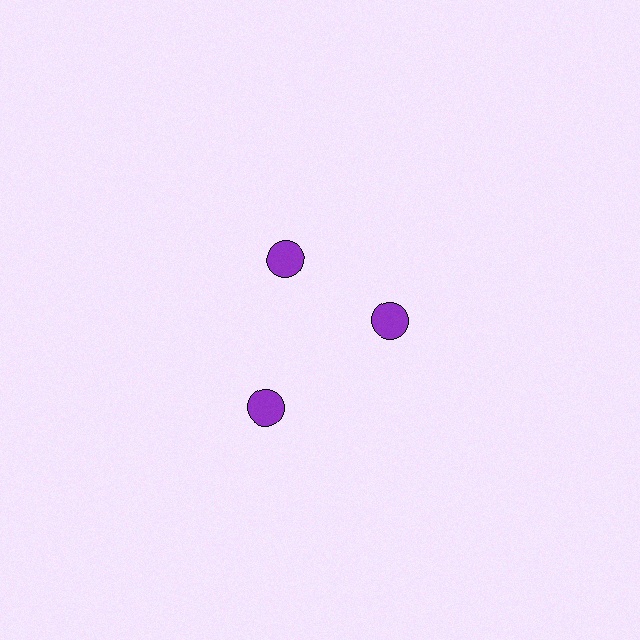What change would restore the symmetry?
The symmetry would be restored by moving it inward, back onto the ring so that all 3 circles sit at equal angles and equal distance from the center.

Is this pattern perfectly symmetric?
No. The 3 purple circles are arranged in a ring, but one element near the 7 o'clock position is pushed outward from the center, breaking the 3-fold rotational symmetry.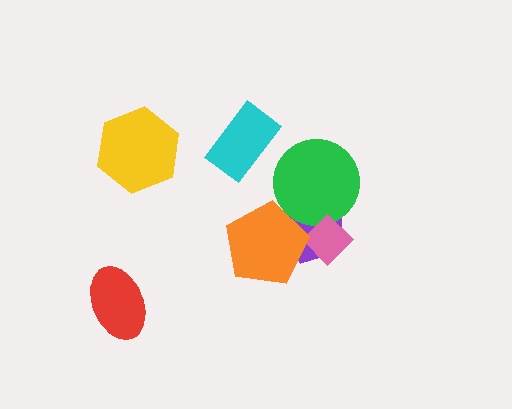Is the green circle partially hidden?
Yes, it is partially covered by another shape.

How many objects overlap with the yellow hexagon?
0 objects overlap with the yellow hexagon.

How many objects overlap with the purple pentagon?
3 objects overlap with the purple pentagon.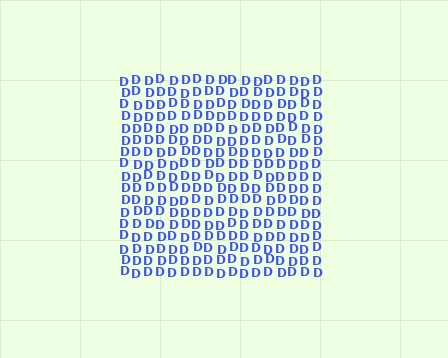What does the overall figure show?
The overall figure shows a square.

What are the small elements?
The small elements are letter D's.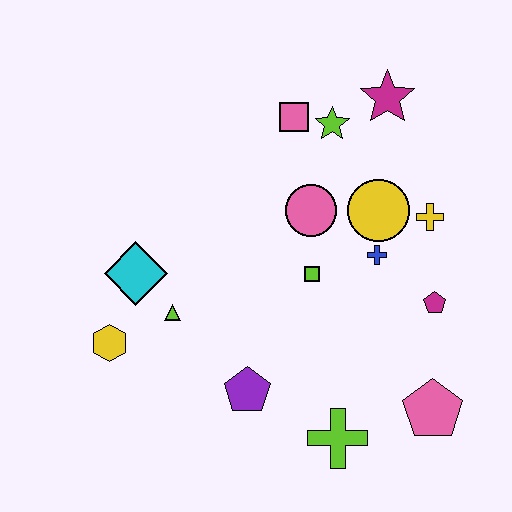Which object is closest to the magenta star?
The lime star is closest to the magenta star.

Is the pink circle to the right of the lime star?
No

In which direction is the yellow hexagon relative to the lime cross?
The yellow hexagon is to the left of the lime cross.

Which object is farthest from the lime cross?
The magenta star is farthest from the lime cross.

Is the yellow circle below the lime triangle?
No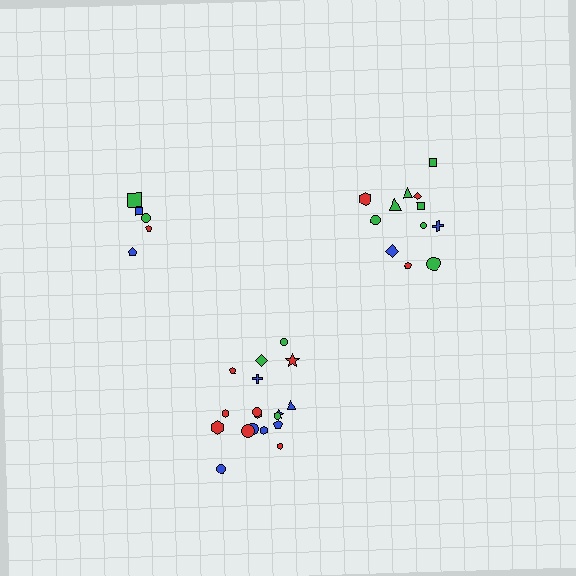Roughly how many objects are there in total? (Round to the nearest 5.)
Roughly 35 objects in total.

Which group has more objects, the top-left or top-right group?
The top-right group.